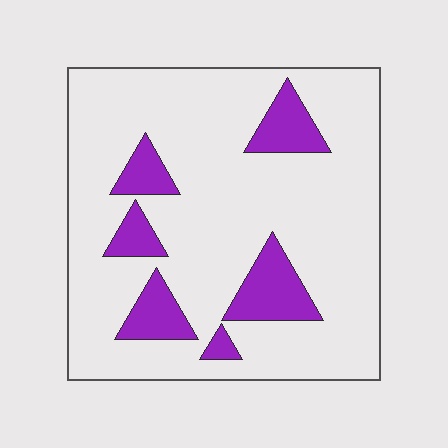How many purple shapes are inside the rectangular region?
6.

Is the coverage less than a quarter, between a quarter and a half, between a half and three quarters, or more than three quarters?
Less than a quarter.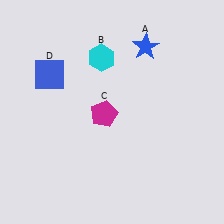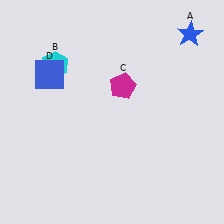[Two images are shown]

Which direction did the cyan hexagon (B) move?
The cyan hexagon (B) moved left.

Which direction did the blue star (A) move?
The blue star (A) moved right.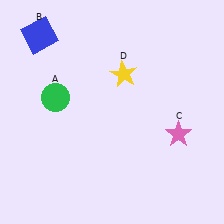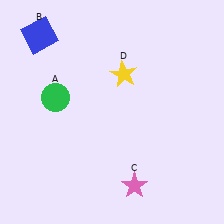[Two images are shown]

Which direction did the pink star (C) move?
The pink star (C) moved down.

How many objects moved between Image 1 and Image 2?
1 object moved between the two images.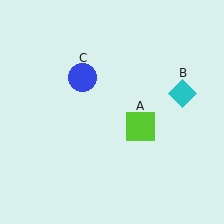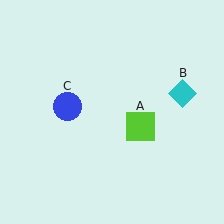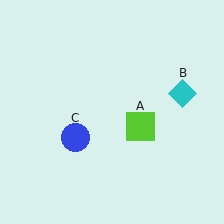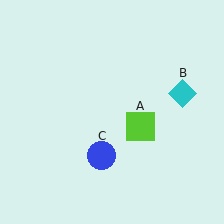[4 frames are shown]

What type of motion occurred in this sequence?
The blue circle (object C) rotated counterclockwise around the center of the scene.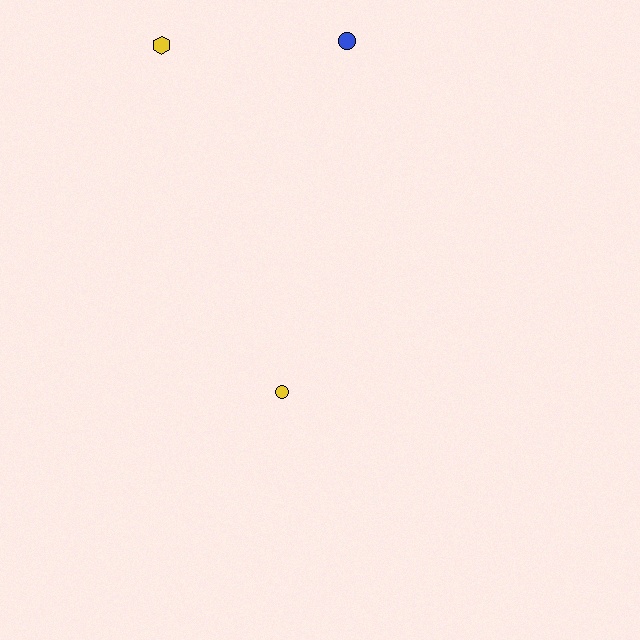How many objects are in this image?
There are 3 objects.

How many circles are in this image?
There are 2 circles.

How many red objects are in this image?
There are no red objects.